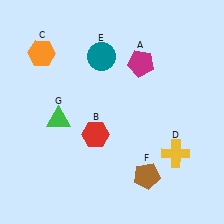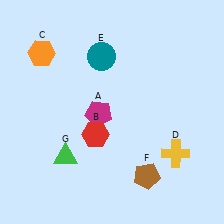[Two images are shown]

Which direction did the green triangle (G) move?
The green triangle (G) moved down.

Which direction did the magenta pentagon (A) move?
The magenta pentagon (A) moved down.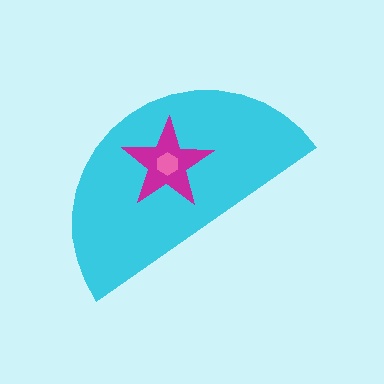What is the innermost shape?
The pink hexagon.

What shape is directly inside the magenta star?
The pink hexagon.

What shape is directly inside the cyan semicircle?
The magenta star.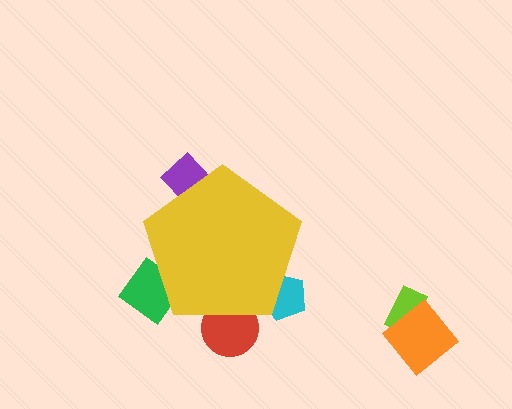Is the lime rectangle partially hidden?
No, the lime rectangle is fully visible.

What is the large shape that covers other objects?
A yellow pentagon.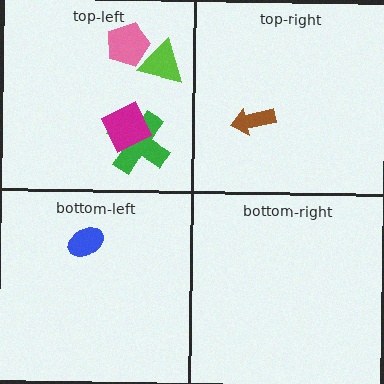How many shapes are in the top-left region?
4.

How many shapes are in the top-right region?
1.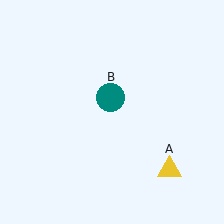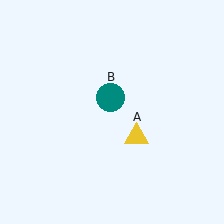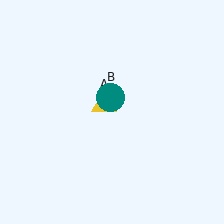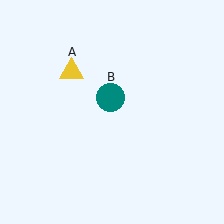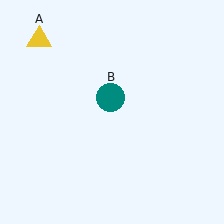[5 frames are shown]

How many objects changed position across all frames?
1 object changed position: yellow triangle (object A).